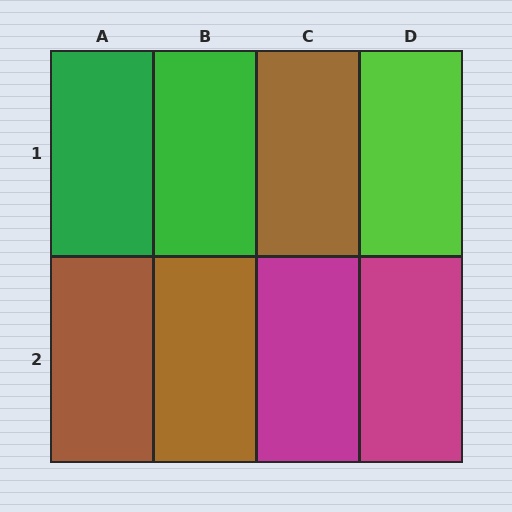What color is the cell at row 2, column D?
Magenta.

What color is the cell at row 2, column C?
Magenta.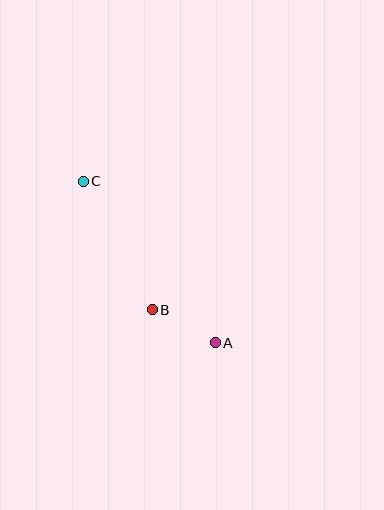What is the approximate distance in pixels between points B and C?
The distance between B and C is approximately 146 pixels.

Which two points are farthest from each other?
Points A and C are farthest from each other.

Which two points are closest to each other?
Points A and B are closest to each other.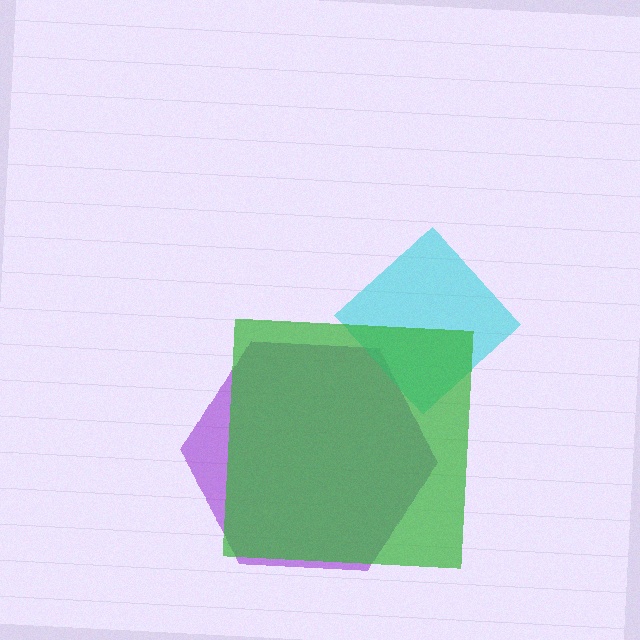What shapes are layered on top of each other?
The layered shapes are: a purple hexagon, a cyan diamond, a green square.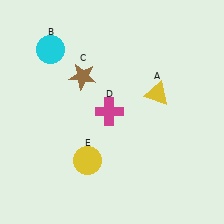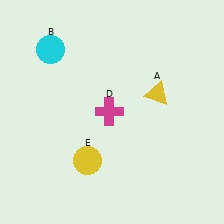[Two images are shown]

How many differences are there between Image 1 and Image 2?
There is 1 difference between the two images.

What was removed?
The brown star (C) was removed in Image 2.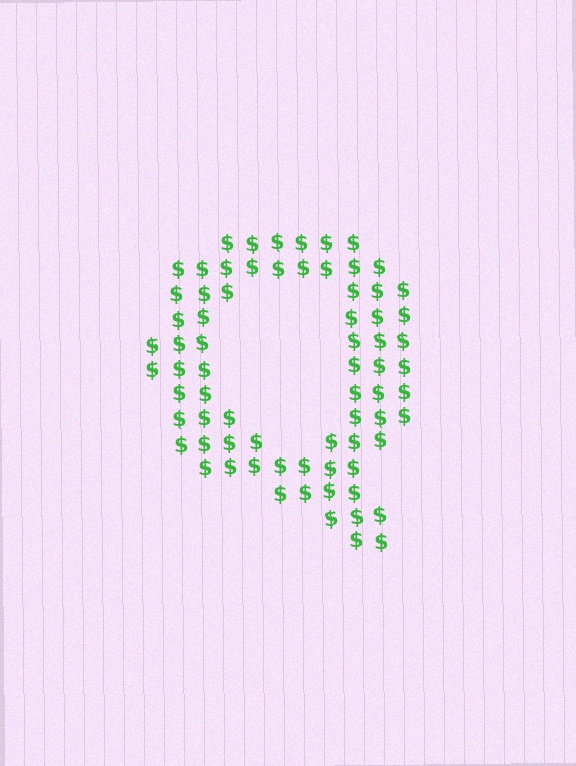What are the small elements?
The small elements are dollar signs.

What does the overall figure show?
The overall figure shows the letter Q.